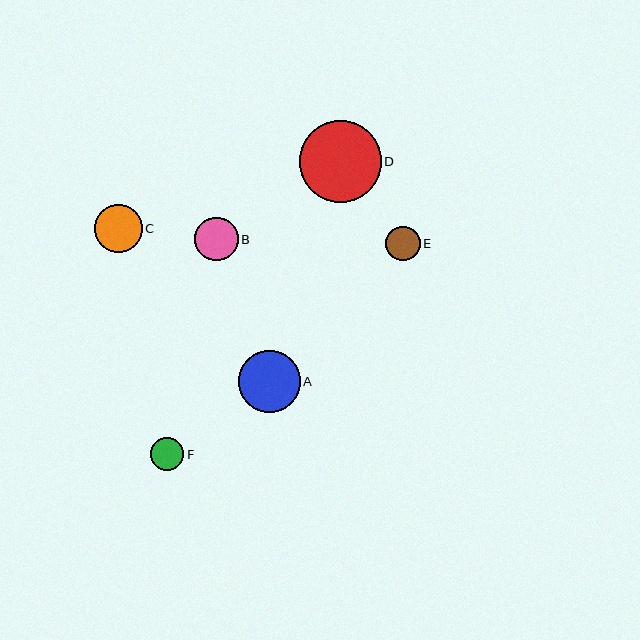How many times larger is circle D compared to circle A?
Circle D is approximately 1.3 times the size of circle A.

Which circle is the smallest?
Circle F is the smallest with a size of approximately 33 pixels.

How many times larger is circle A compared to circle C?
Circle A is approximately 1.3 times the size of circle C.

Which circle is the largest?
Circle D is the largest with a size of approximately 82 pixels.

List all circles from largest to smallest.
From largest to smallest: D, A, C, B, E, F.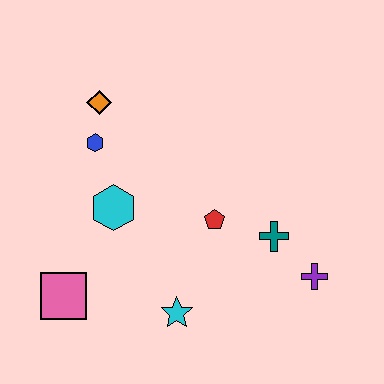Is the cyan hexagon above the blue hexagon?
No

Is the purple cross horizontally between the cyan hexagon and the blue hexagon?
No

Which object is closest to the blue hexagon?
The orange diamond is closest to the blue hexagon.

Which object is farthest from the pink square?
The purple cross is farthest from the pink square.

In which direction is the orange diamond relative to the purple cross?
The orange diamond is to the left of the purple cross.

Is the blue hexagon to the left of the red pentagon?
Yes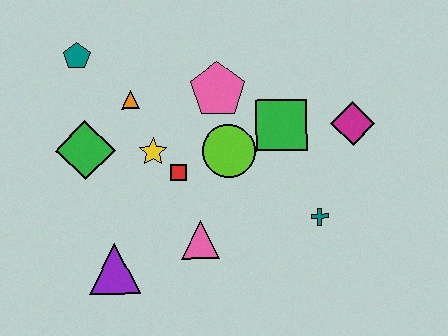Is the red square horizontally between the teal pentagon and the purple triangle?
No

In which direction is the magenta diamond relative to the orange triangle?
The magenta diamond is to the right of the orange triangle.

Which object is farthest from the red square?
The magenta diamond is farthest from the red square.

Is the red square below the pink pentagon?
Yes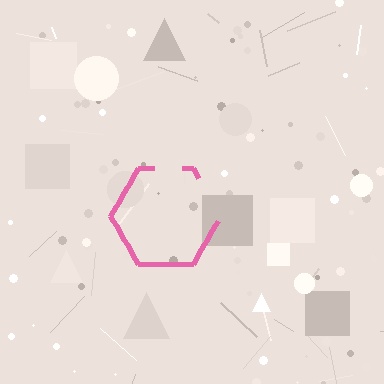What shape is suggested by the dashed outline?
The dashed outline suggests a hexagon.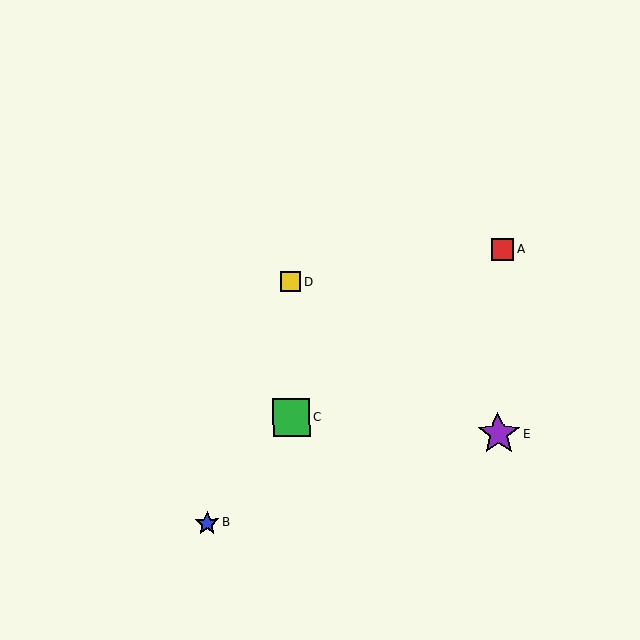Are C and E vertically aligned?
No, C is at x≈291 and E is at x≈498.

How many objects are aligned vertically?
2 objects (C, D) are aligned vertically.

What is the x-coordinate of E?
Object E is at x≈498.